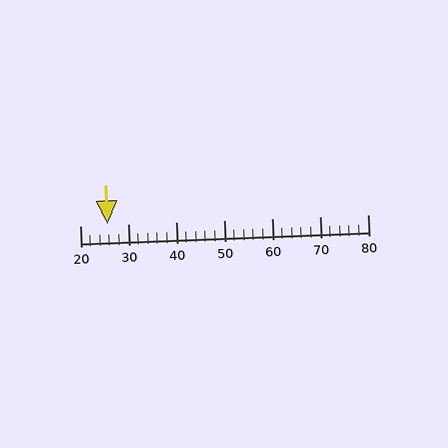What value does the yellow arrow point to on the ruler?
The yellow arrow points to approximately 26.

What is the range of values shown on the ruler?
The ruler shows values from 20 to 80.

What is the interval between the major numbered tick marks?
The major tick marks are spaced 10 units apart.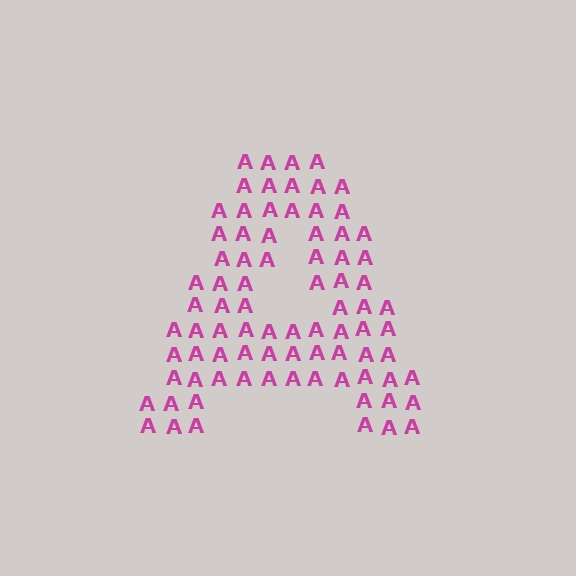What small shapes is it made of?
It is made of small letter A's.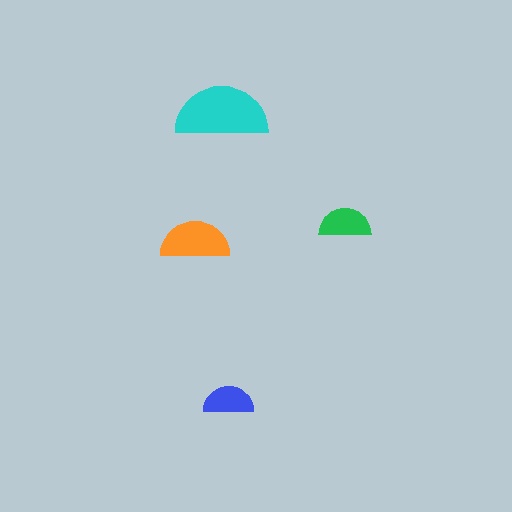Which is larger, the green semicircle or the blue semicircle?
The green one.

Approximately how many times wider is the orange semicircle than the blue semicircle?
About 1.5 times wider.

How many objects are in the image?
There are 4 objects in the image.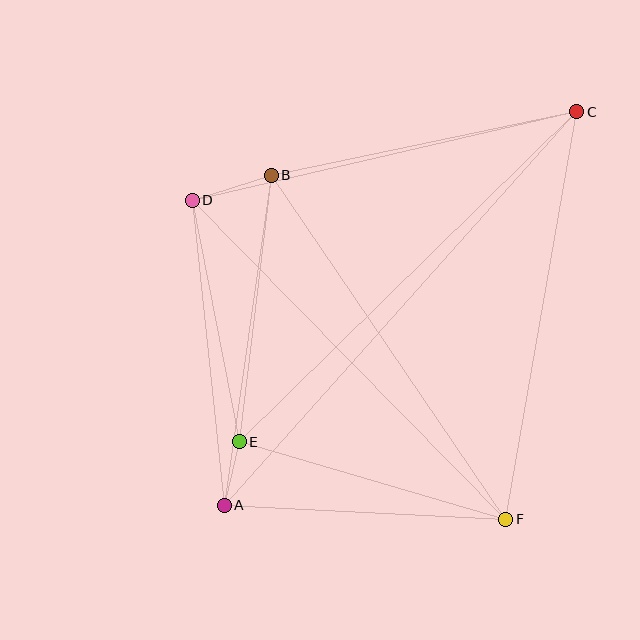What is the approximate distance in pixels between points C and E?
The distance between C and E is approximately 472 pixels.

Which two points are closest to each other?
Points A and E are closest to each other.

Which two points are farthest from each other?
Points A and C are farthest from each other.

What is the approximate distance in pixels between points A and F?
The distance between A and F is approximately 282 pixels.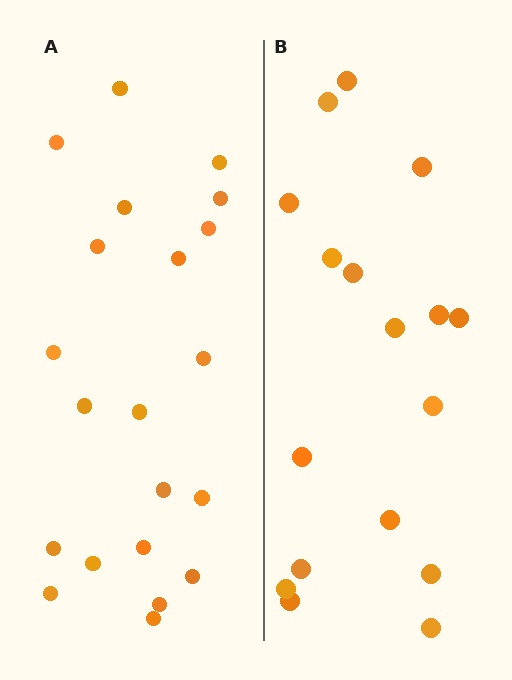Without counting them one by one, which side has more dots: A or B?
Region A (the left region) has more dots.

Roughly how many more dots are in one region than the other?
Region A has about 4 more dots than region B.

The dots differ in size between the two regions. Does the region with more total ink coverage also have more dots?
No. Region B has more total ink coverage because its dots are larger, but region A actually contains more individual dots. Total area can be misleading — the number of items is what matters here.